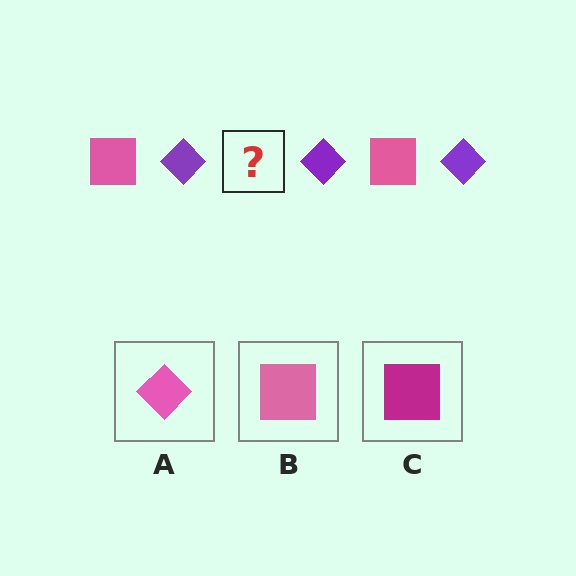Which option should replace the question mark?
Option B.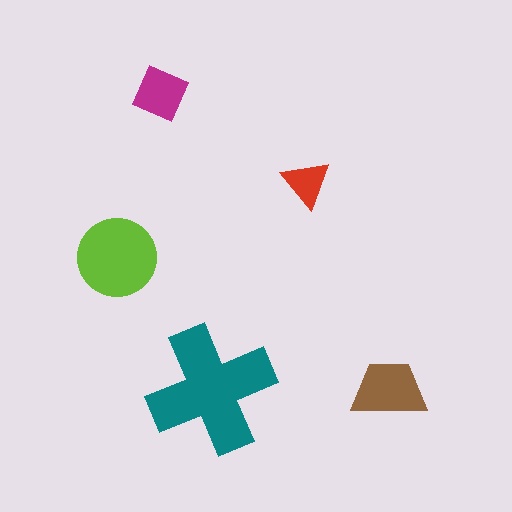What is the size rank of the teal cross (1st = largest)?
1st.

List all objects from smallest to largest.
The red triangle, the magenta diamond, the brown trapezoid, the lime circle, the teal cross.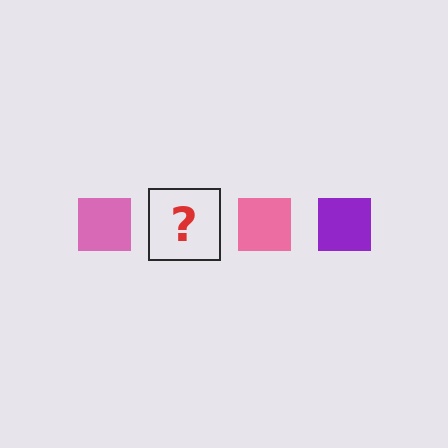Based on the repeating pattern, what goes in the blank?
The blank should be a purple square.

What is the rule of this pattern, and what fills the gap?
The rule is that the pattern cycles through pink, purple squares. The gap should be filled with a purple square.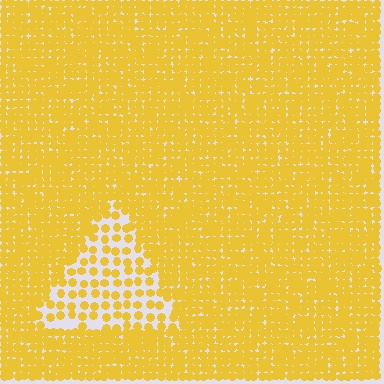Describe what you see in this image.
The image contains small yellow elements arranged at two different densities. A triangle-shaped region is visible where the elements are less densely packed than the surrounding area.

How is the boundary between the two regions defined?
The boundary is defined by a change in element density (approximately 2.4x ratio). All elements are the same color, size, and shape.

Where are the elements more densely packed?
The elements are more densely packed outside the triangle boundary.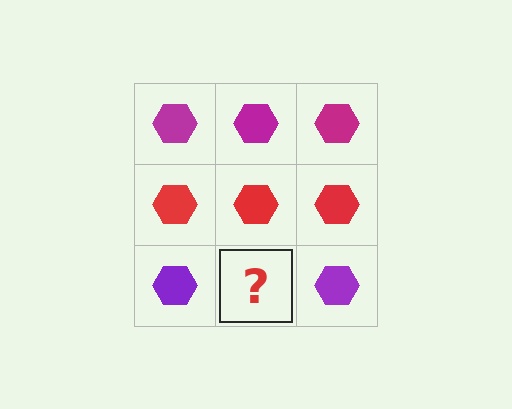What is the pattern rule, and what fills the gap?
The rule is that each row has a consistent color. The gap should be filled with a purple hexagon.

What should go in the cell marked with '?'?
The missing cell should contain a purple hexagon.